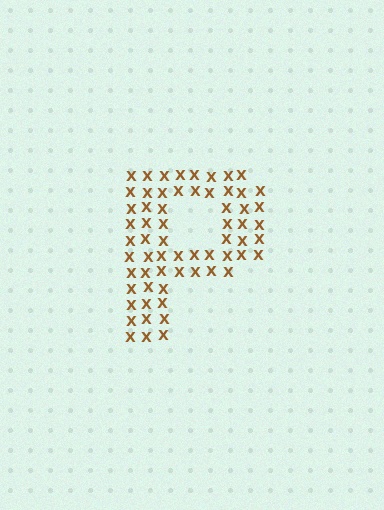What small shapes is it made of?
It is made of small letter X's.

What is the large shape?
The large shape is the letter P.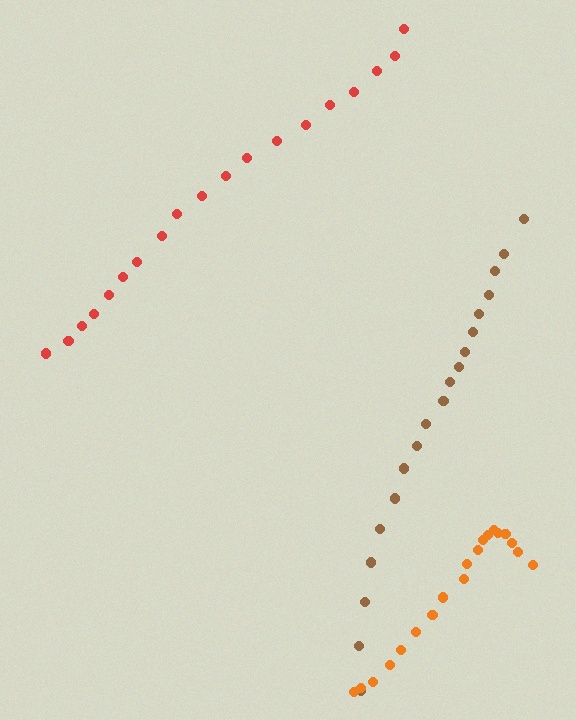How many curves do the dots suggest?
There are 3 distinct paths.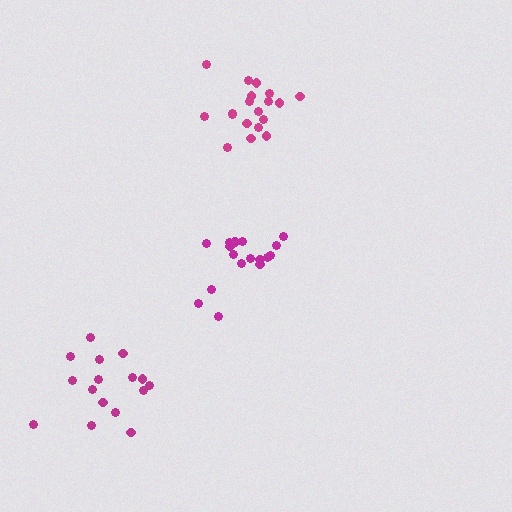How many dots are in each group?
Group 1: 17 dots, Group 2: 16 dots, Group 3: 19 dots (52 total).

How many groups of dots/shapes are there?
There are 3 groups.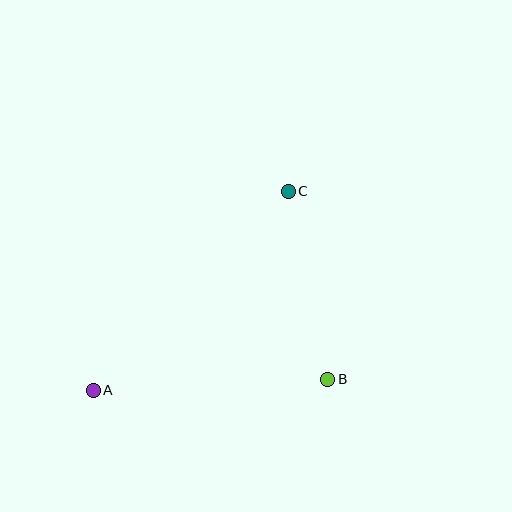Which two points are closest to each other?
Points B and C are closest to each other.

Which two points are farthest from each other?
Points A and C are farthest from each other.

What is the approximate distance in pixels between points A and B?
The distance between A and B is approximately 235 pixels.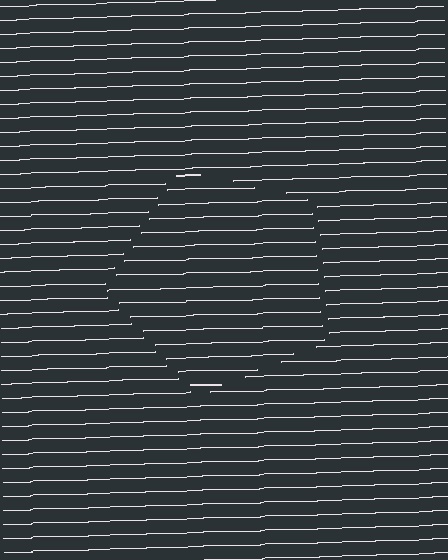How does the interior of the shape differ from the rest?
The interior of the shape contains the same grating, shifted by half a period — the contour is defined by the phase discontinuity where line-ends from the inner and outer gratings abut.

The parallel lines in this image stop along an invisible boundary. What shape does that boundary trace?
An illusory pentagon. The interior of the shape contains the same grating, shifted by half a period — the contour is defined by the phase discontinuity where line-ends from the inner and outer gratings abut.